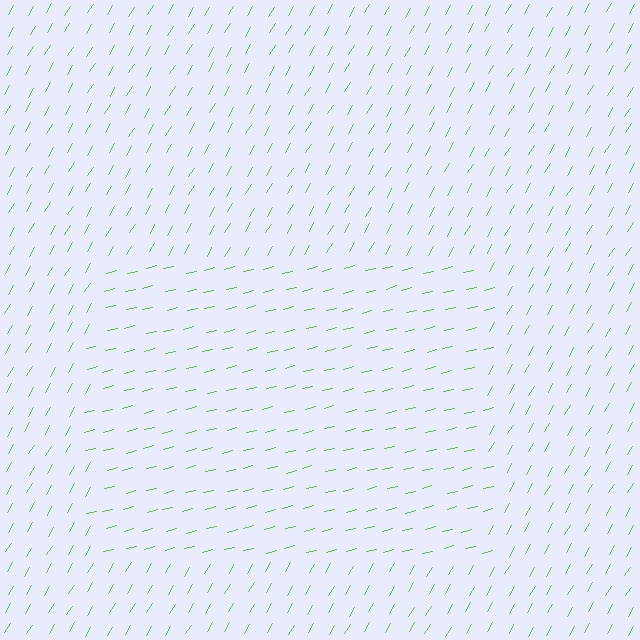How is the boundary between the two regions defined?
The boundary is defined purely by a change in line orientation (approximately 45 degrees difference). All lines are the same color and thickness.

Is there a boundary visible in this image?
Yes, there is a texture boundary formed by a change in line orientation.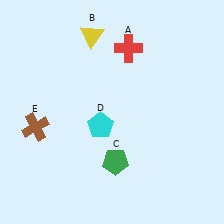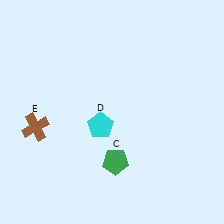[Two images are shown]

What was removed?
The yellow triangle (B), the red cross (A) were removed in Image 2.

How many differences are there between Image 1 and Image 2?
There are 2 differences between the two images.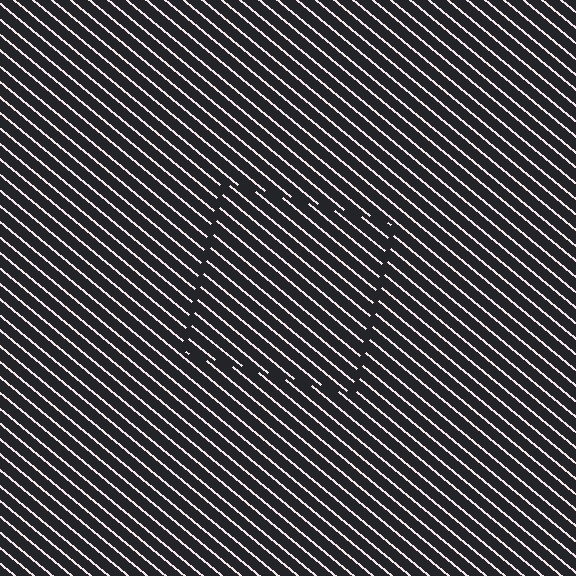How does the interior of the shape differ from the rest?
The interior of the shape contains the same grating, shifted by half a period — the contour is defined by the phase discontinuity where line-ends from the inner and outer gratings abut.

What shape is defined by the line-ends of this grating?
An illusory square. The interior of the shape contains the same grating, shifted by half a period — the contour is defined by the phase discontinuity where line-ends from the inner and outer gratings abut.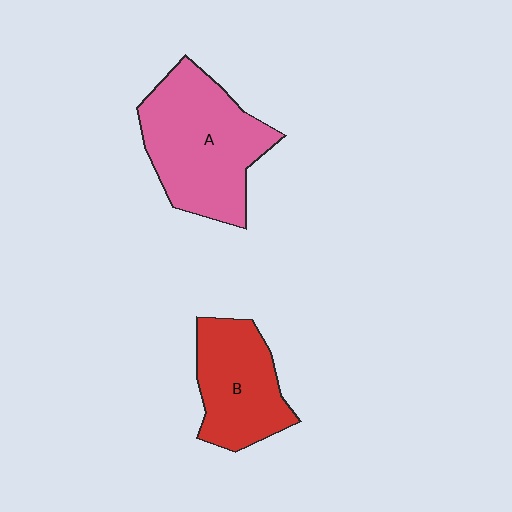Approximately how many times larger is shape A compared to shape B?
Approximately 1.5 times.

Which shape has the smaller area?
Shape B (red).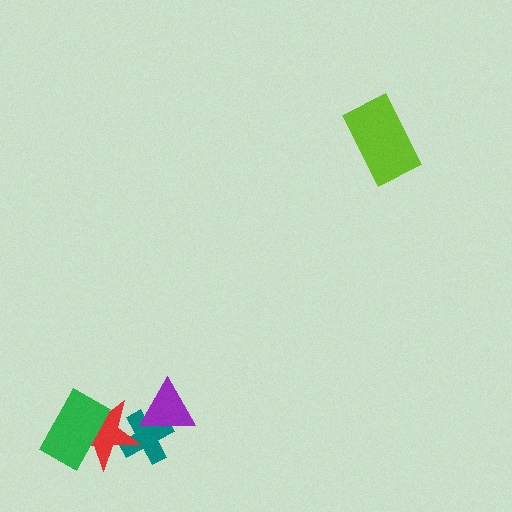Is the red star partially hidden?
Yes, it is partially covered by another shape.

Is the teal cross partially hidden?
Yes, it is partially covered by another shape.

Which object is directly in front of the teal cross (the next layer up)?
The red star is directly in front of the teal cross.